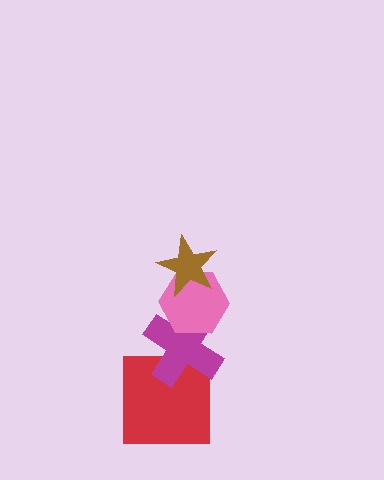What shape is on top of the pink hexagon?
The brown star is on top of the pink hexagon.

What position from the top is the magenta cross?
The magenta cross is 3rd from the top.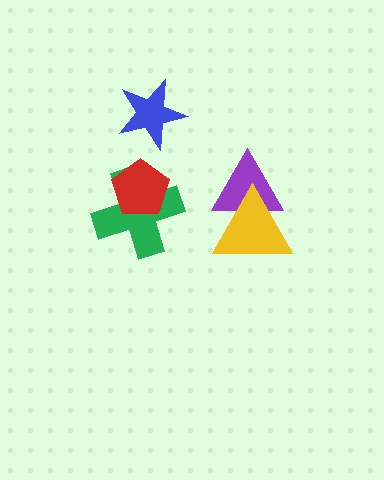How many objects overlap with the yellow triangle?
1 object overlaps with the yellow triangle.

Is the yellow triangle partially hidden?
No, no other shape covers it.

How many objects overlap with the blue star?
0 objects overlap with the blue star.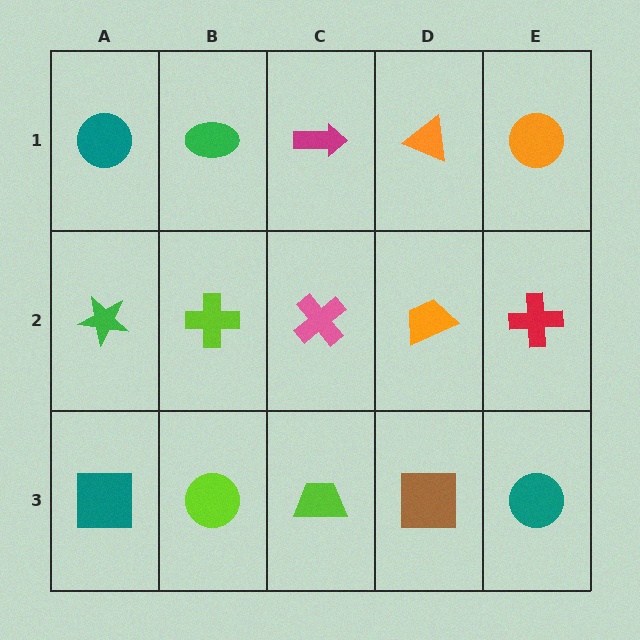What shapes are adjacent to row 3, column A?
A green star (row 2, column A), a lime circle (row 3, column B).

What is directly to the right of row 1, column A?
A green ellipse.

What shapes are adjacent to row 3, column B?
A lime cross (row 2, column B), a teal square (row 3, column A), a lime trapezoid (row 3, column C).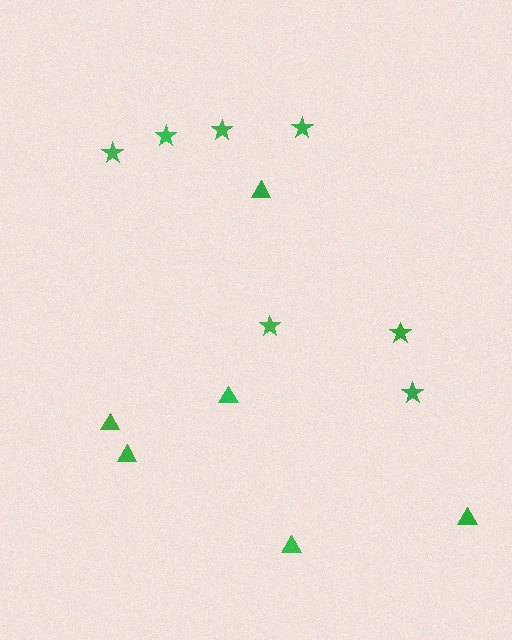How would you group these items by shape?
There are 2 groups: one group of triangles (6) and one group of stars (7).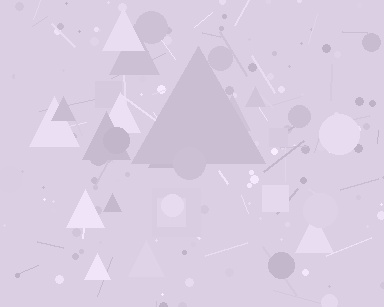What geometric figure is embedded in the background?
A triangle is embedded in the background.